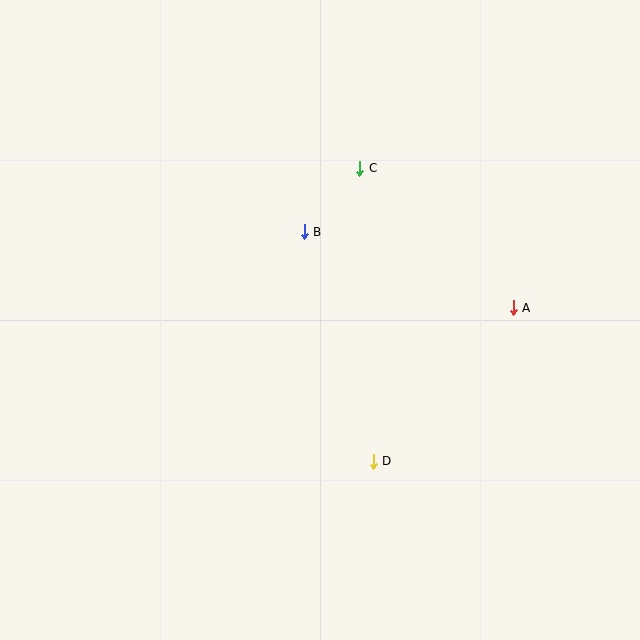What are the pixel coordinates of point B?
Point B is at (304, 232).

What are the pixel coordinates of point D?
Point D is at (373, 461).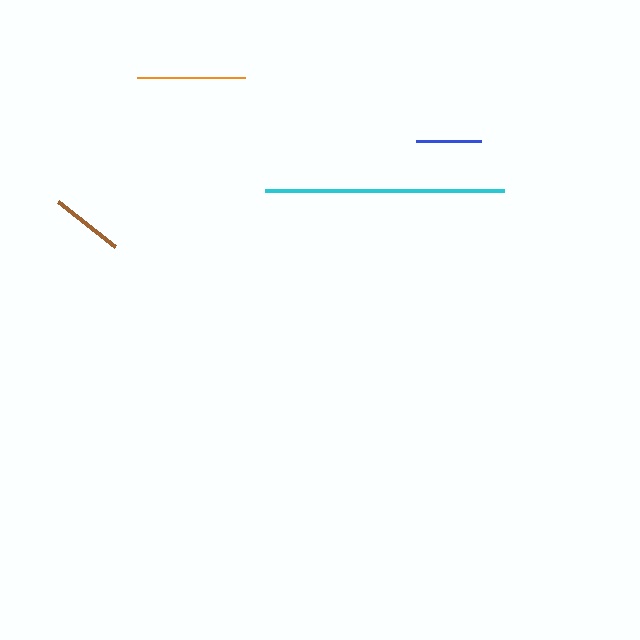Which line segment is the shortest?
The blue line is the shortest at approximately 65 pixels.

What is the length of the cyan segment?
The cyan segment is approximately 239 pixels long.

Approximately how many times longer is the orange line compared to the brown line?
The orange line is approximately 1.5 times the length of the brown line.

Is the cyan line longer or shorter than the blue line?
The cyan line is longer than the blue line.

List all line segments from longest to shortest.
From longest to shortest: cyan, orange, brown, blue.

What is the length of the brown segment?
The brown segment is approximately 73 pixels long.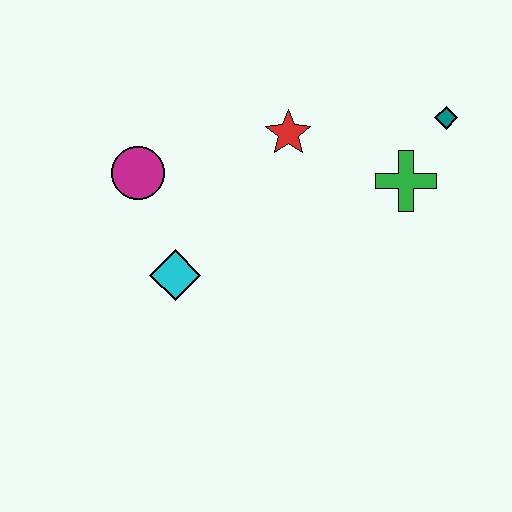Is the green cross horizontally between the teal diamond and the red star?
Yes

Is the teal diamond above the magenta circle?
Yes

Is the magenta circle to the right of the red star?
No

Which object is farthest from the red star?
The cyan diamond is farthest from the red star.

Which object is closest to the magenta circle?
The cyan diamond is closest to the magenta circle.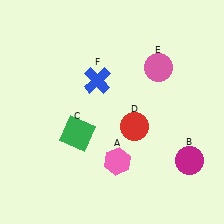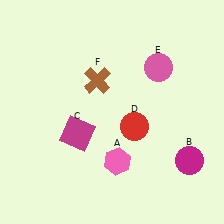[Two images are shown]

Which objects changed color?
C changed from green to magenta. F changed from blue to brown.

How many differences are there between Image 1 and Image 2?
There are 2 differences between the two images.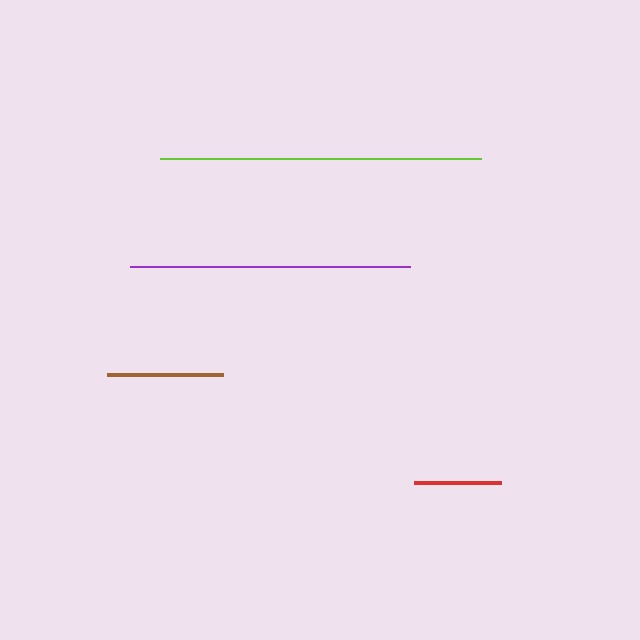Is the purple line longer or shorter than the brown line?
The purple line is longer than the brown line.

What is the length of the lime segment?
The lime segment is approximately 320 pixels long.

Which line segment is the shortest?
The red line is the shortest at approximately 87 pixels.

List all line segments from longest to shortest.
From longest to shortest: lime, purple, brown, red.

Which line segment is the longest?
The lime line is the longest at approximately 320 pixels.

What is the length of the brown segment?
The brown segment is approximately 117 pixels long.